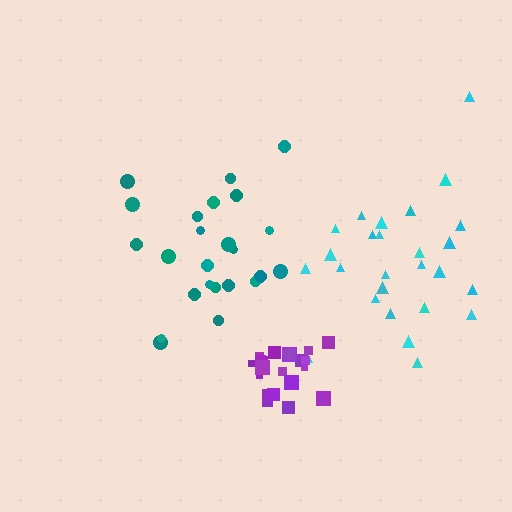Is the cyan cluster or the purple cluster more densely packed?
Purple.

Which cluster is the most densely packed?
Purple.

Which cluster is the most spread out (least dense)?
Cyan.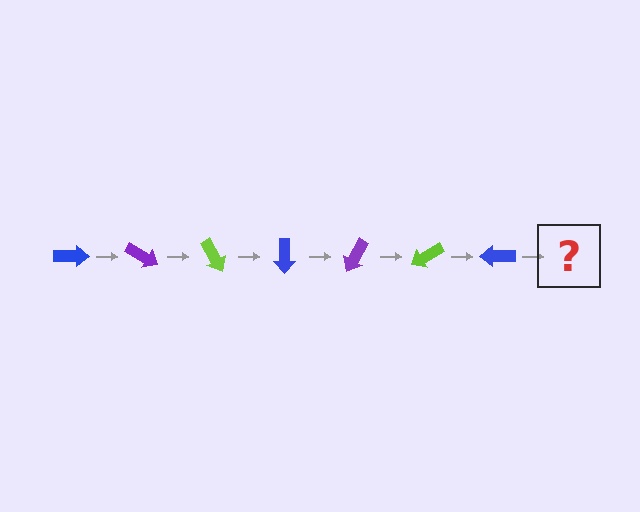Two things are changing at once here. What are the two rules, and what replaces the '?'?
The two rules are that it rotates 30 degrees each step and the color cycles through blue, purple, and lime. The '?' should be a purple arrow, rotated 210 degrees from the start.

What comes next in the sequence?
The next element should be a purple arrow, rotated 210 degrees from the start.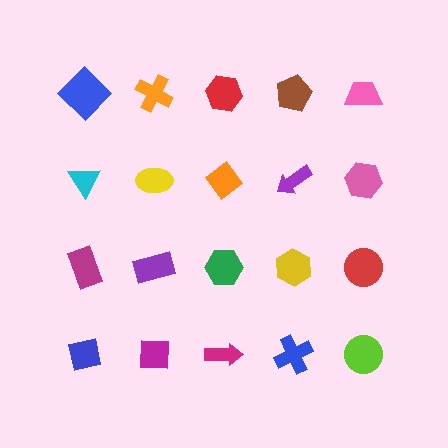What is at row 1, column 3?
A red hexagon.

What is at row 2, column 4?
A purple arrow.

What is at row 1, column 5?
A pink trapezoid.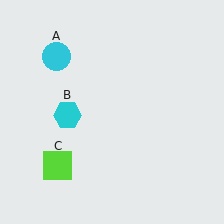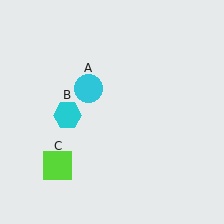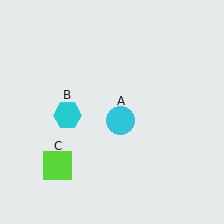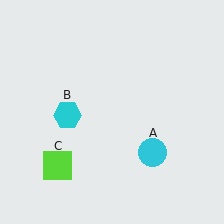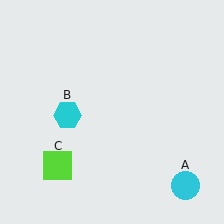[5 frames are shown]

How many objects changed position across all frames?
1 object changed position: cyan circle (object A).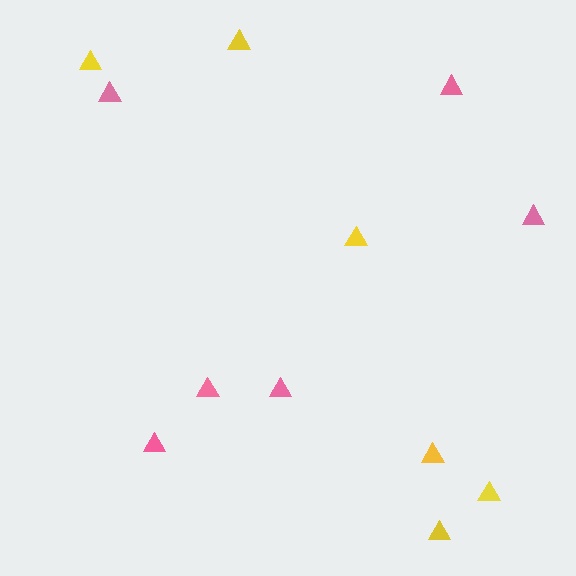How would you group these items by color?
There are 2 groups: one group of pink triangles (6) and one group of yellow triangles (6).